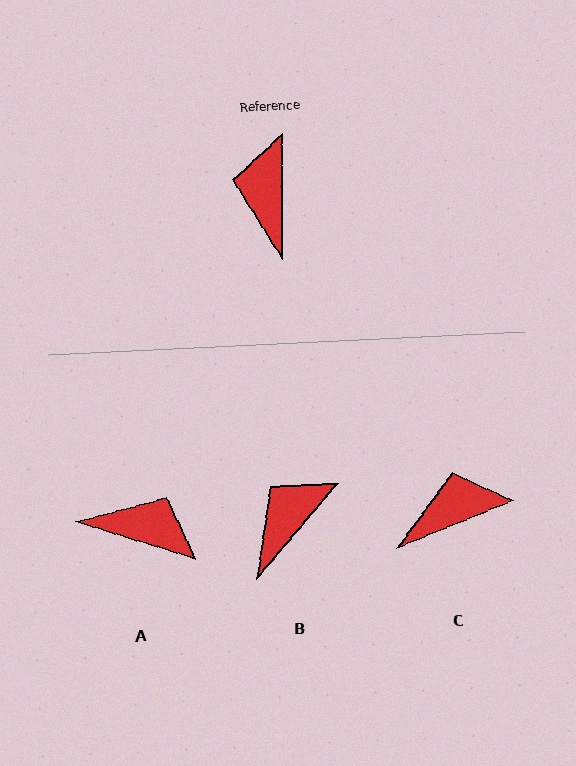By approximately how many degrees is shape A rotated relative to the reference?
Approximately 108 degrees clockwise.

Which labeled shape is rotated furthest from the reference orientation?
A, about 108 degrees away.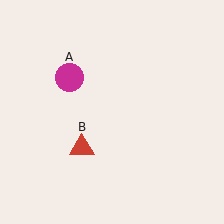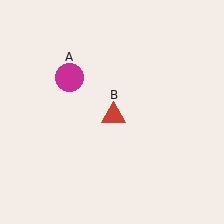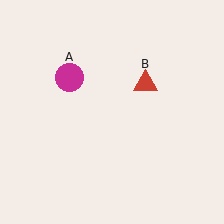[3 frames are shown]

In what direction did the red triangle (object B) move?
The red triangle (object B) moved up and to the right.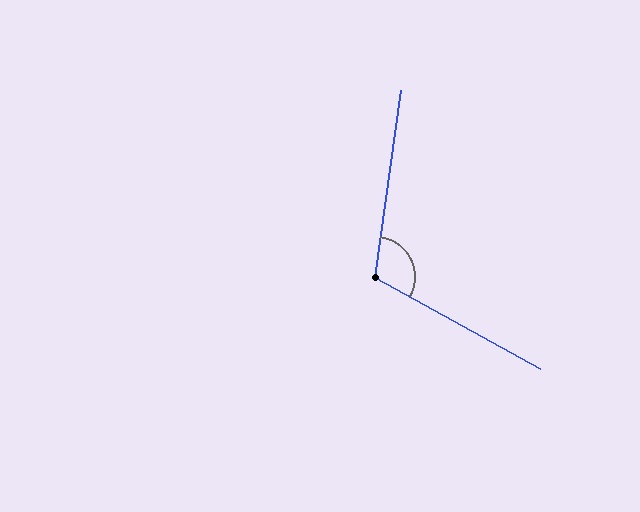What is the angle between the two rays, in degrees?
Approximately 111 degrees.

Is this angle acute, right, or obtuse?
It is obtuse.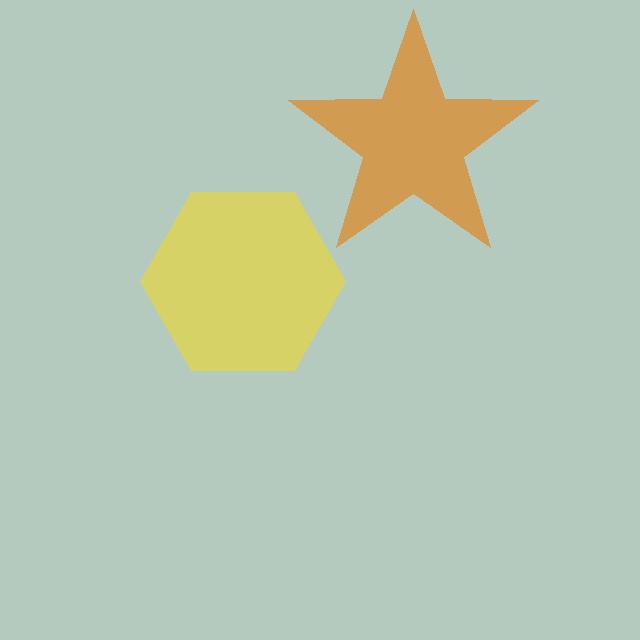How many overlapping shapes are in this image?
There are 2 overlapping shapes in the image.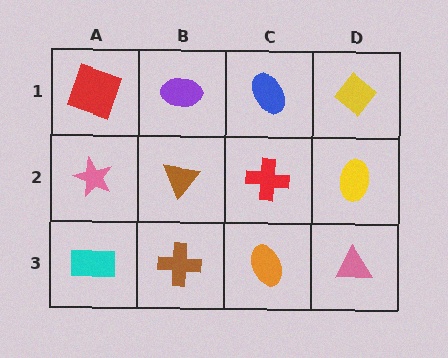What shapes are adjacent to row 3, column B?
A brown triangle (row 2, column B), a cyan rectangle (row 3, column A), an orange ellipse (row 3, column C).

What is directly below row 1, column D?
A yellow ellipse.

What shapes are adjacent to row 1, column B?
A brown triangle (row 2, column B), a red square (row 1, column A), a blue ellipse (row 1, column C).